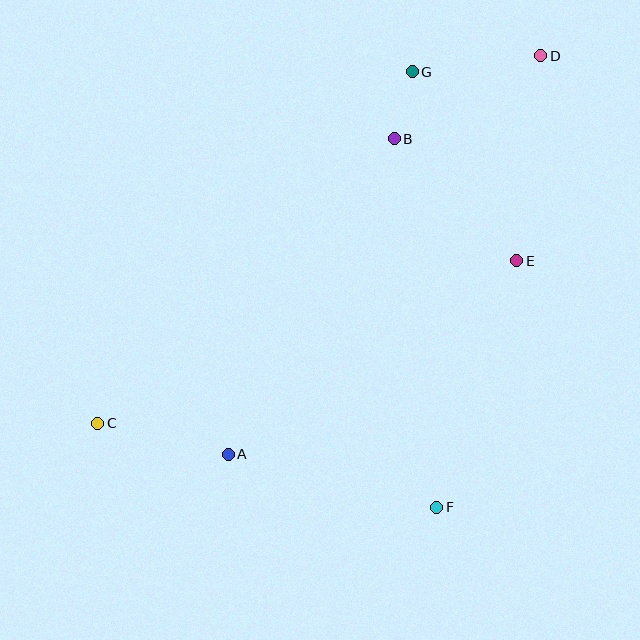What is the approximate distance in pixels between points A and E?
The distance between A and E is approximately 347 pixels.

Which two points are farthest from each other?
Points C and D are farthest from each other.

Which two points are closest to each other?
Points B and G are closest to each other.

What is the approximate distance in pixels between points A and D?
The distance between A and D is approximately 507 pixels.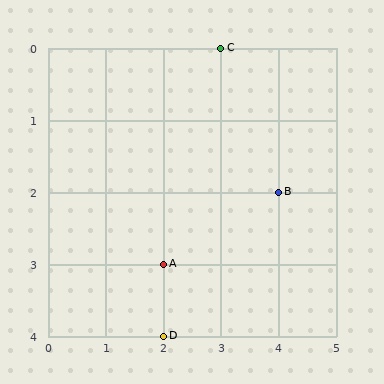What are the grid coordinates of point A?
Point A is at grid coordinates (2, 3).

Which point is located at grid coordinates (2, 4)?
Point D is at (2, 4).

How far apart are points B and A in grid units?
Points B and A are 2 columns and 1 row apart (about 2.2 grid units diagonally).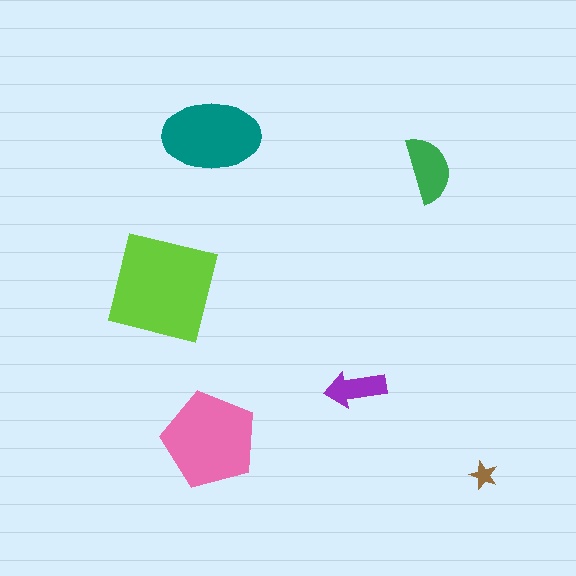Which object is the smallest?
The brown star.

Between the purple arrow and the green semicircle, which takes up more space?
The green semicircle.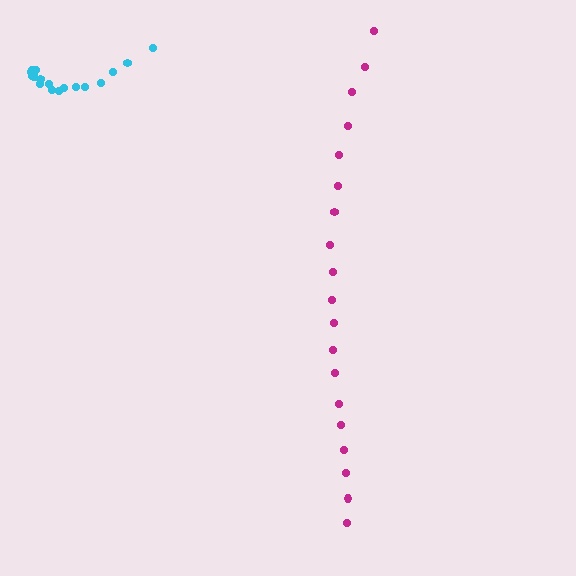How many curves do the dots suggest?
There are 2 distinct paths.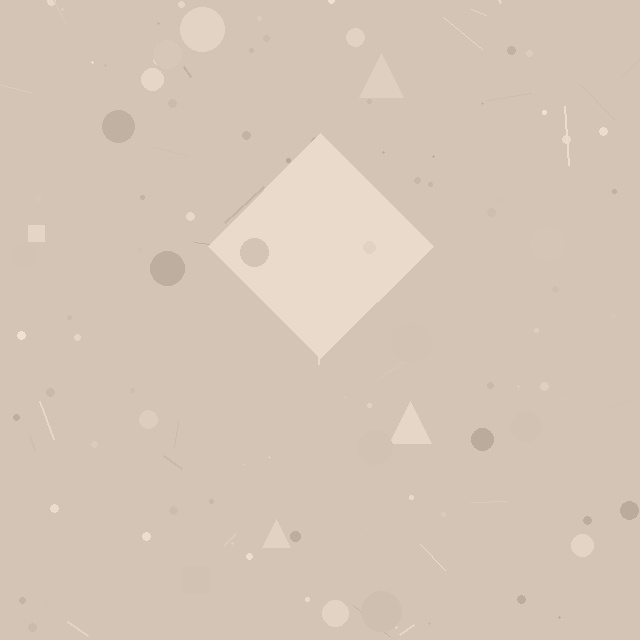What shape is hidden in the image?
A diamond is hidden in the image.